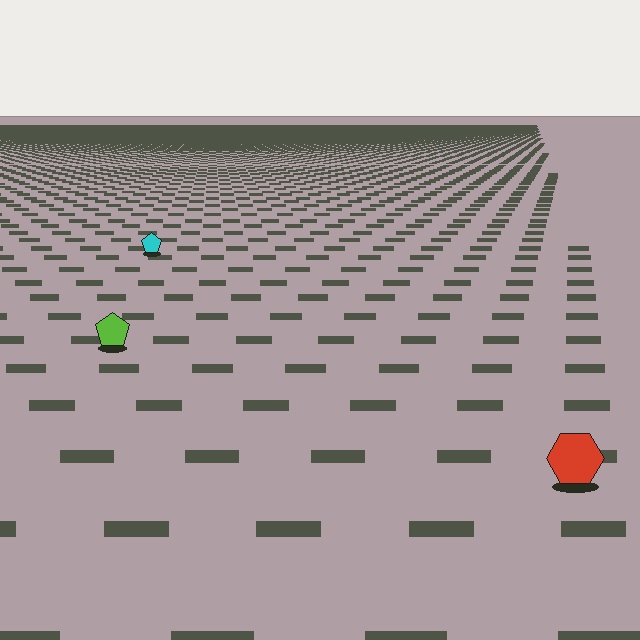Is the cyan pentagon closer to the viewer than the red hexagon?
No. The red hexagon is closer — you can tell from the texture gradient: the ground texture is coarser near it.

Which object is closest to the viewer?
The red hexagon is closest. The texture marks near it are larger and more spread out.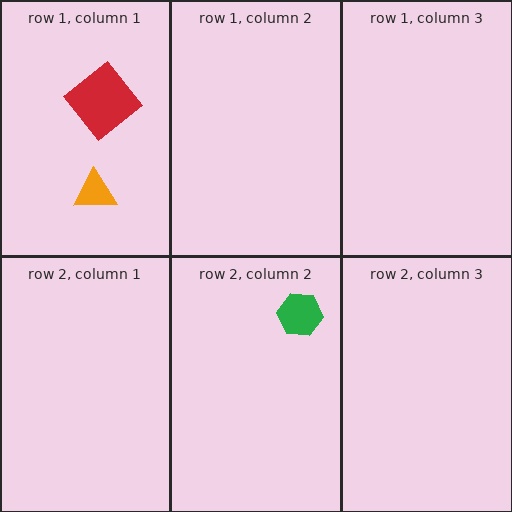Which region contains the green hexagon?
The row 2, column 2 region.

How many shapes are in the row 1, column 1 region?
2.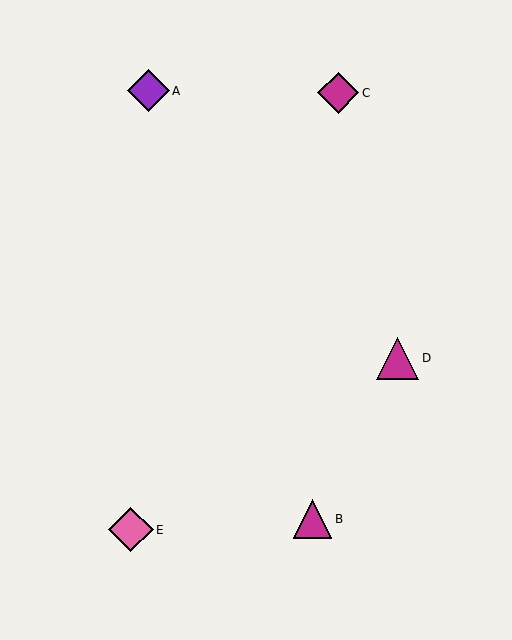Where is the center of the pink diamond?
The center of the pink diamond is at (131, 530).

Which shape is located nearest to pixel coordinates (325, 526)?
The magenta triangle (labeled B) at (312, 519) is nearest to that location.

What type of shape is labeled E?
Shape E is a pink diamond.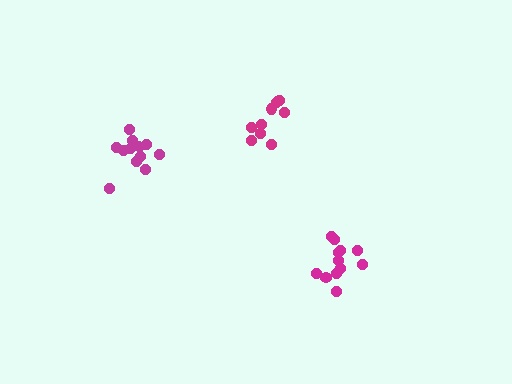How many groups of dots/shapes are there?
There are 3 groups.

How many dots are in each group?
Group 1: 12 dots, Group 2: 10 dots, Group 3: 12 dots (34 total).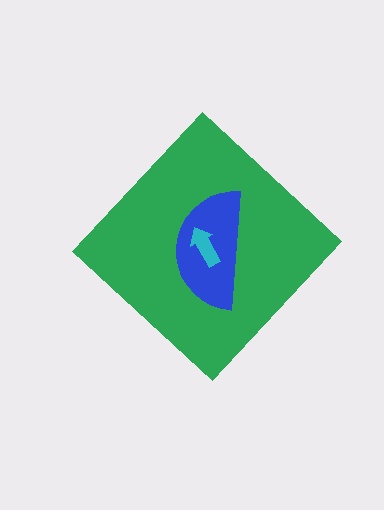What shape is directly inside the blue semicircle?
The cyan arrow.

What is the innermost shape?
The cyan arrow.